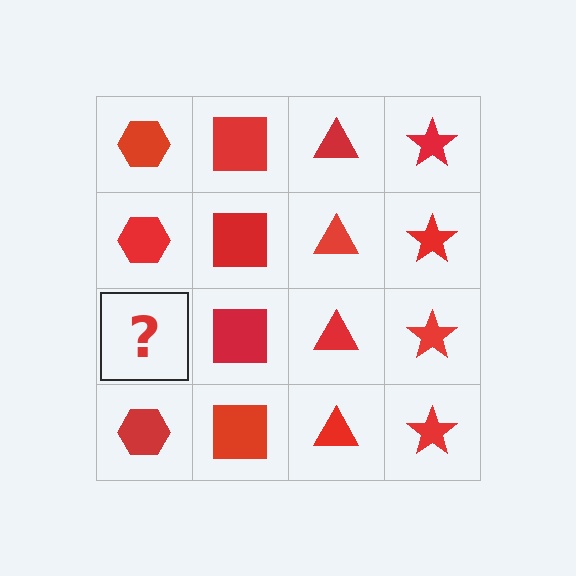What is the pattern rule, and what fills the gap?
The rule is that each column has a consistent shape. The gap should be filled with a red hexagon.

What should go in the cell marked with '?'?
The missing cell should contain a red hexagon.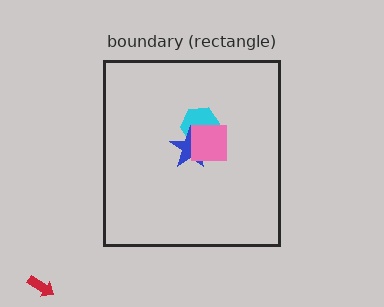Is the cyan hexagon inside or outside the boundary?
Inside.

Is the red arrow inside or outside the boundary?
Outside.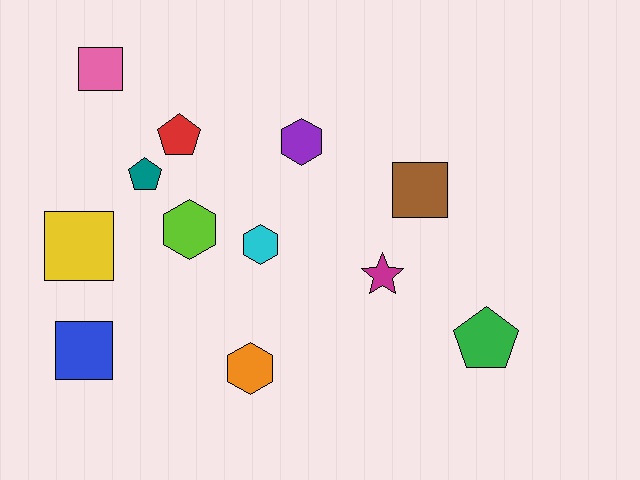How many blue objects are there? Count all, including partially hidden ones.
There is 1 blue object.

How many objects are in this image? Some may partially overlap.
There are 12 objects.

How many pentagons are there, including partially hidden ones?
There are 3 pentagons.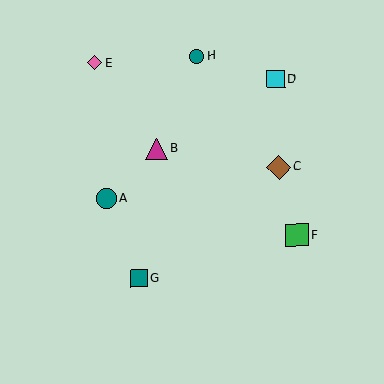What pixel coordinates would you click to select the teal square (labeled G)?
Click at (139, 278) to select the teal square G.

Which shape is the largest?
The brown diamond (labeled C) is the largest.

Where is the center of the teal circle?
The center of the teal circle is at (196, 56).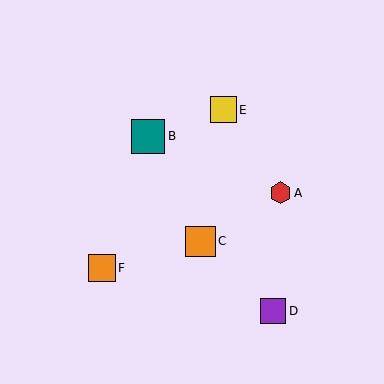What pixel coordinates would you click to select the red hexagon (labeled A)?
Click at (281, 193) to select the red hexagon A.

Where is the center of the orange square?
The center of the orange square is at (102, 268).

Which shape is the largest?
The teal square (labeled B) is the largest.